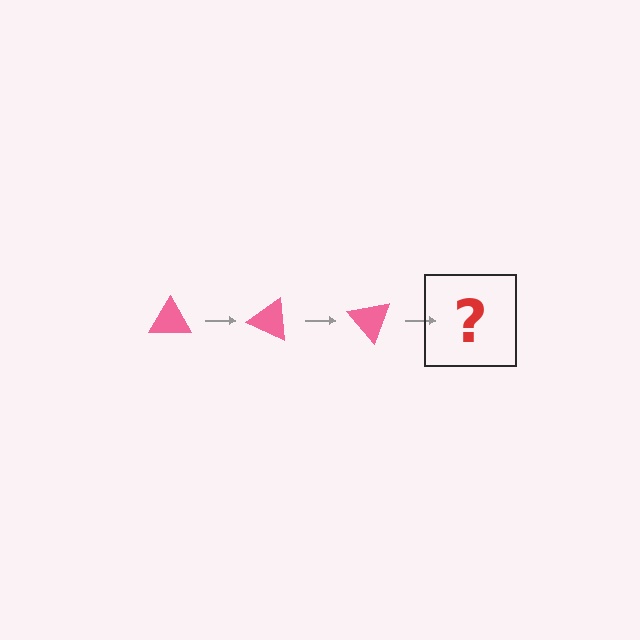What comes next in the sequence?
The next element should be a pink triangle rotated 75 degrees.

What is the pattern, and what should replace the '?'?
The pattern is that the triangle rotates 25 degrees each step. The '?' should be a pink triangle rotated 75 degrees.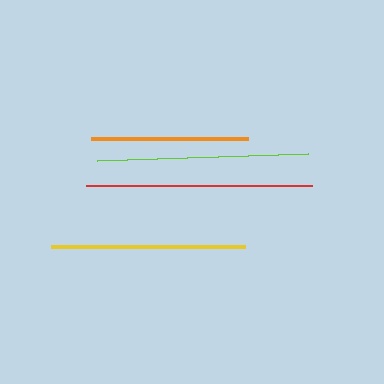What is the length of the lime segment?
The lime segment is approximately 211 pixels long.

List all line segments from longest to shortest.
From longest to shortest: red, lime, yellow, orange.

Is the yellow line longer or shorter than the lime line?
The lime line is longer than the yellow line.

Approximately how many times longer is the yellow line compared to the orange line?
The yellow line is approximately 1.2 times the length of the orange line.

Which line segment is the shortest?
The orange line is the shortest at approximately 158 pixels.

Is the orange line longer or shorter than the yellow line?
The yellow line is longer than the orange line.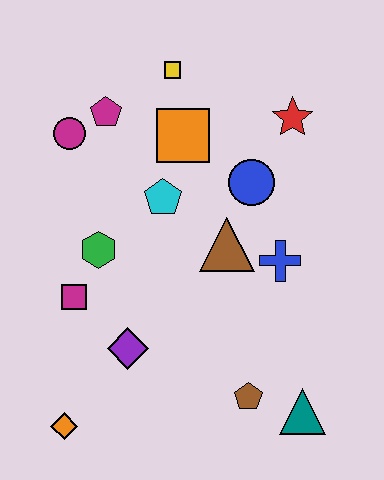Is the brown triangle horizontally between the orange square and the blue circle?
Yes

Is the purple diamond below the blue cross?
Yes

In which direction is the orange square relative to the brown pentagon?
The orange square is above the brown pentagon.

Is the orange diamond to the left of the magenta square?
Yes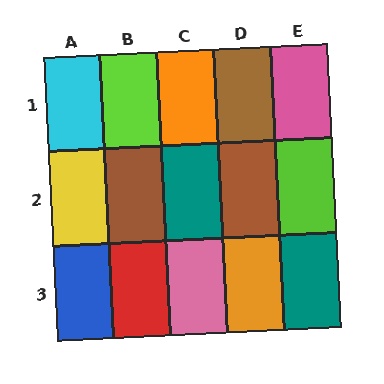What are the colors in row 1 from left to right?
Cyan, lime, orange, brown, pink.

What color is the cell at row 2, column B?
Brown.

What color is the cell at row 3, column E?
Teal.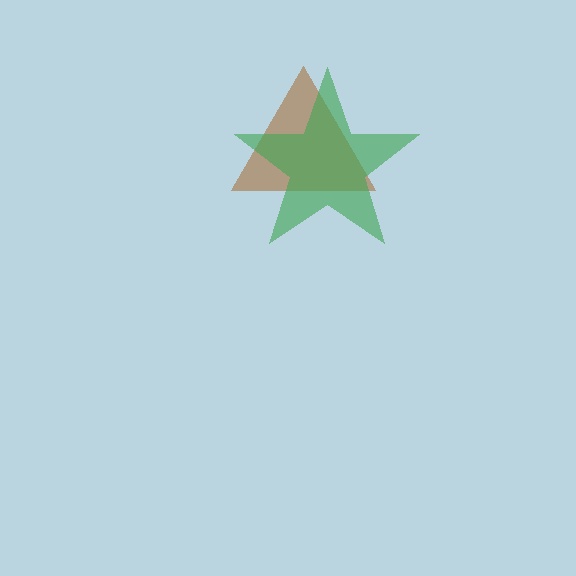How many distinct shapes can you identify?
There are 2 distinct shapes: a brown triangle, a green star.